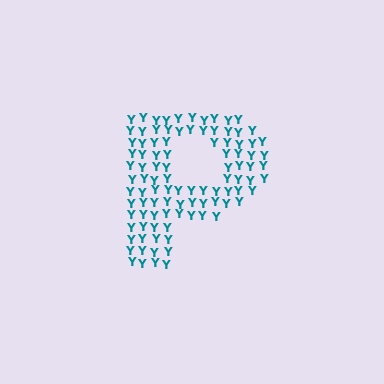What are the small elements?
The small elements are letter Y's.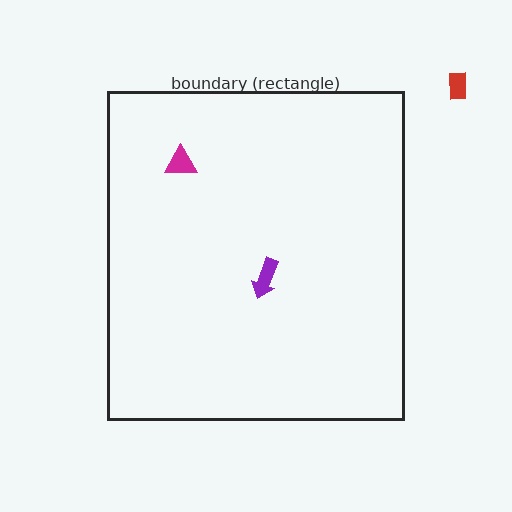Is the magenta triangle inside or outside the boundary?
Inside.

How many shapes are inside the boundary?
2 inside, 1 outside.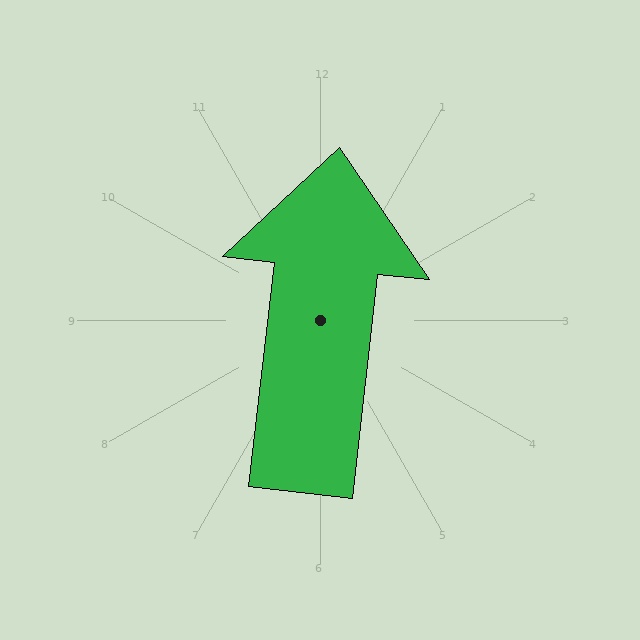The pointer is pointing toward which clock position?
Roughly 12 o'clock.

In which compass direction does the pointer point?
North.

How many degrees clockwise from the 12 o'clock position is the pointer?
Approximately 6 degrees.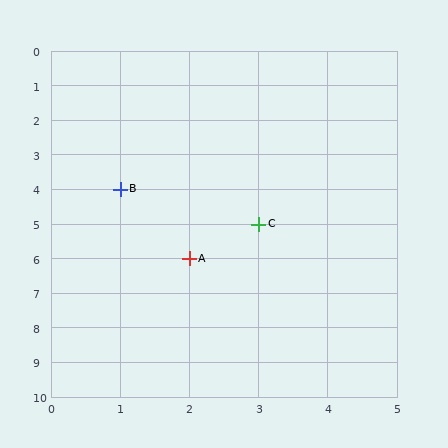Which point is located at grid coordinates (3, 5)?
Point C is at (3, 5).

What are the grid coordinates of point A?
Point A is at grid coordinates (2, 6).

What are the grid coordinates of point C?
Point C is at grid coordinates (3, 5).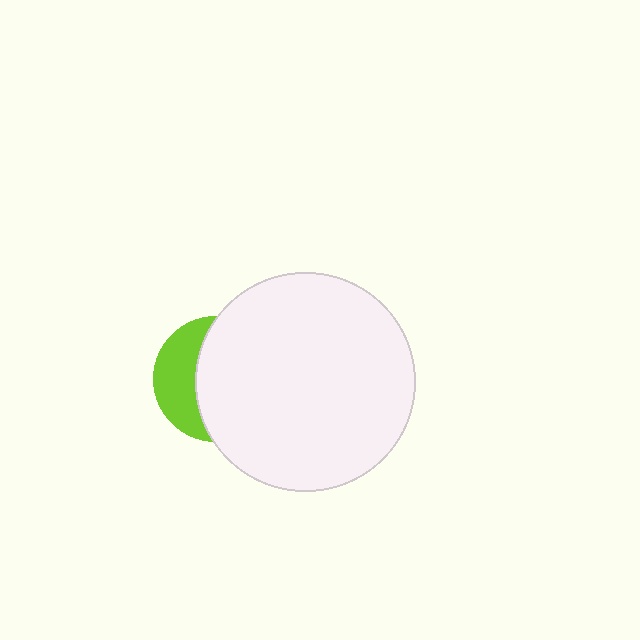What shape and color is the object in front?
The object in front is a white circle.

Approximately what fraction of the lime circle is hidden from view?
Roughly 65% of the lime circle is hidden behind the white circle.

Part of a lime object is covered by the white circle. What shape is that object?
It is a circle.